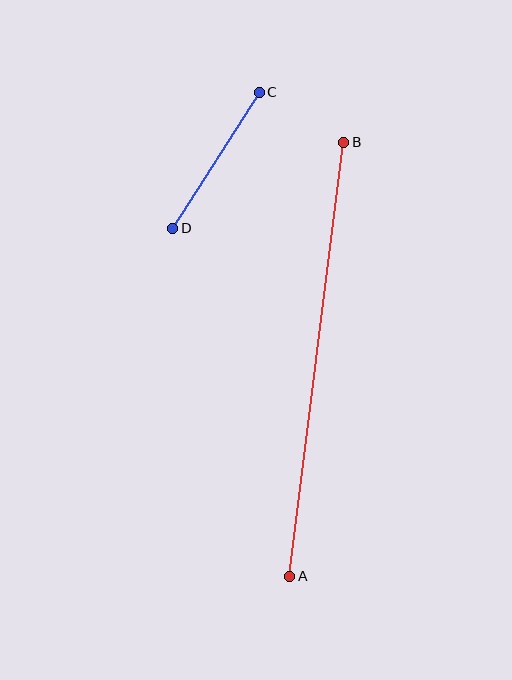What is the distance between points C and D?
The distance is approximately 161 pixels.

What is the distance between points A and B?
The distance is approximately 437 pixels.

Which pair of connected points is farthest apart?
Points A and B are farthest apart.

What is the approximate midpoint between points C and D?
The midpoint is at approximately (216, 160) pixels.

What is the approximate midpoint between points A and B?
The midpoint is at approximately (317, 359) pixels.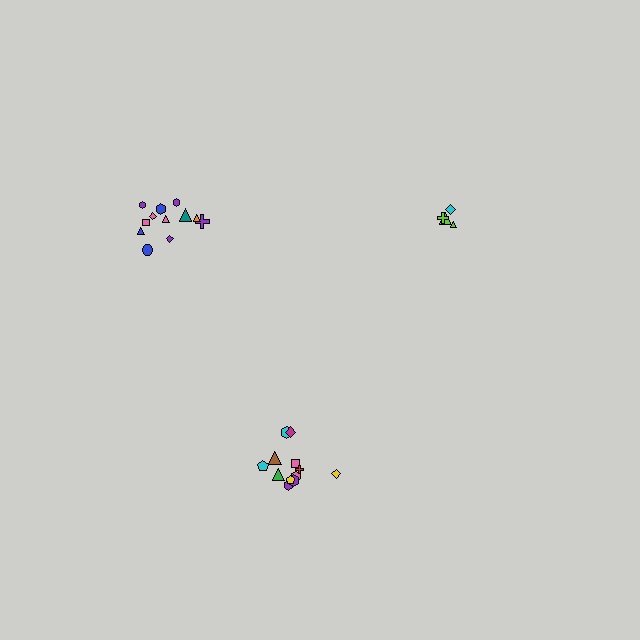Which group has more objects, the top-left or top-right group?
The top-left group.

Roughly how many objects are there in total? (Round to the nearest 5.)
Roughly 30 objects in total.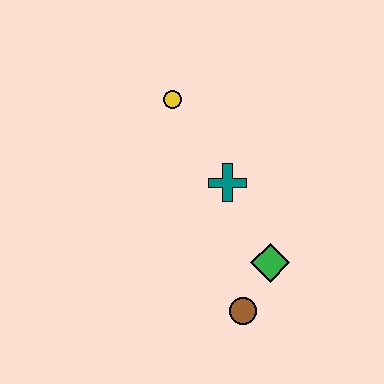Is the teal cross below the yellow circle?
Yes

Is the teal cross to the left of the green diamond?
Yes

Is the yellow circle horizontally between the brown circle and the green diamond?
No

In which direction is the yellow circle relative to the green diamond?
The yellow circle is above the green diamond.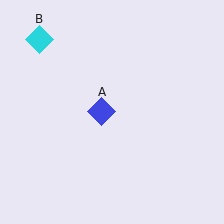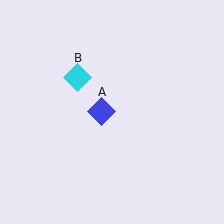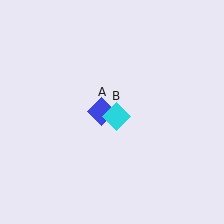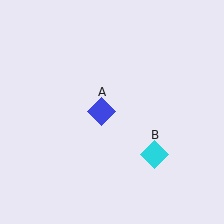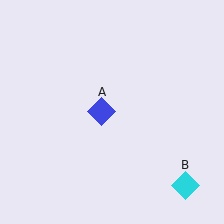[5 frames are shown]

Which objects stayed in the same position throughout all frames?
Blue diamond (object A) remained stationary.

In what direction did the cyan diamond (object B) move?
The cyan diamond (object B) moved down and to the right.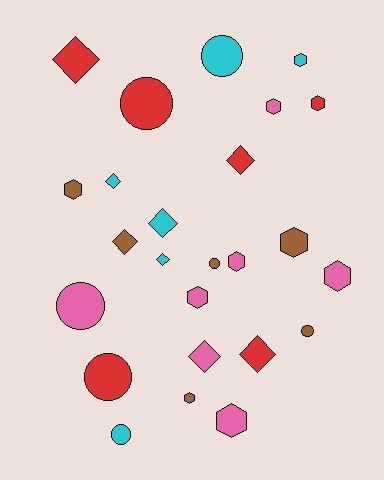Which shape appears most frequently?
Hexagon, with 10 objects.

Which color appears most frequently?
Pink, with 7 objects.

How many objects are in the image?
There are 25 objects.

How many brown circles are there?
There are 2 brown circles.